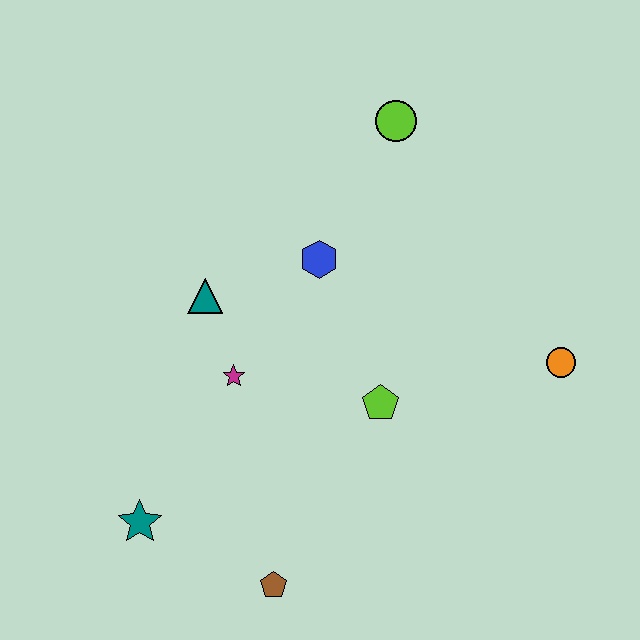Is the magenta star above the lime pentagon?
Yes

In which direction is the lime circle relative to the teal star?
The lime circle is above the teal star.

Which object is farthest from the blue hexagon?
The brown pentagon is farthest from the blue hexagon.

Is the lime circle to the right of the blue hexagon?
Yes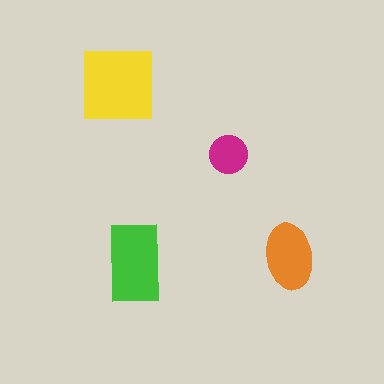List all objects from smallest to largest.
The magenta circle, the orange ellipse, the green rectangle, the yellow square.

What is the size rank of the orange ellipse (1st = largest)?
3rd.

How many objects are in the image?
There are 4 objects in the image.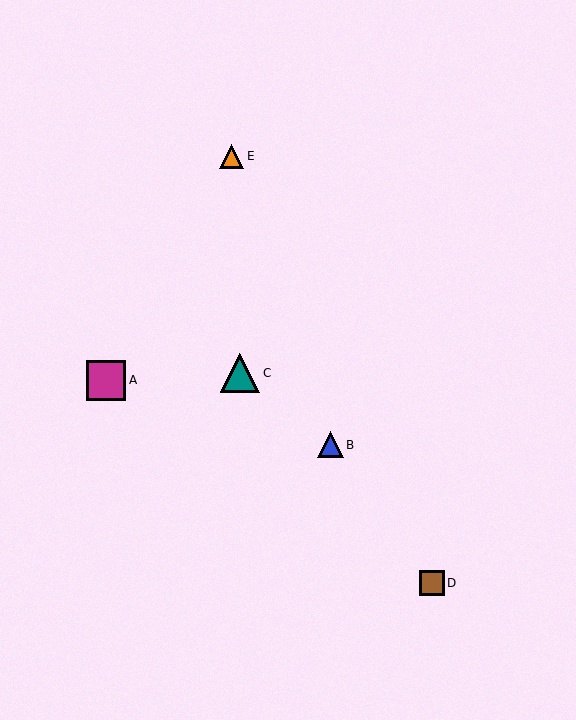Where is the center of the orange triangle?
The center of the orange triangle is at (232, 156).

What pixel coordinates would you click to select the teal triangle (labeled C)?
Click at (240, 373) to select the teal triangle C.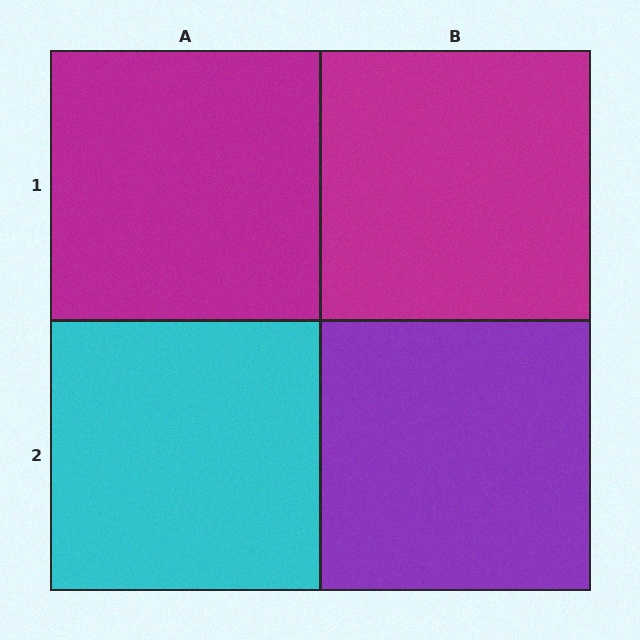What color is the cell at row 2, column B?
Purple.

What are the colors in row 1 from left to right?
Magenta, magenta.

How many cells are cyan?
1 cell is cyan.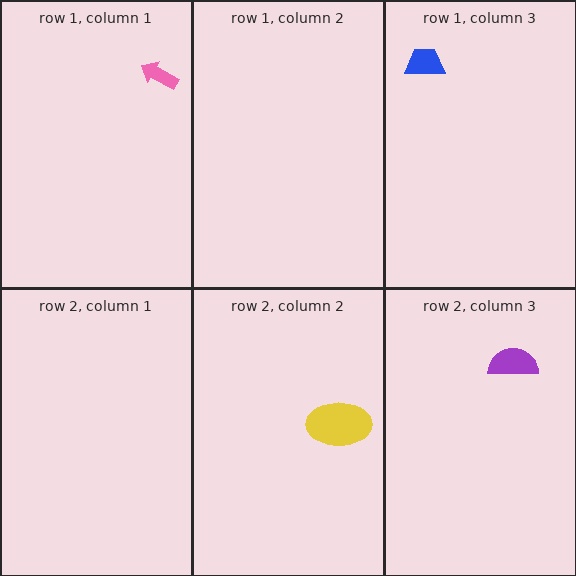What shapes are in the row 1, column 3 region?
The blue trapezoid.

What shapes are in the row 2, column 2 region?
The yellow ellipse.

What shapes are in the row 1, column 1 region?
The pink arrow.